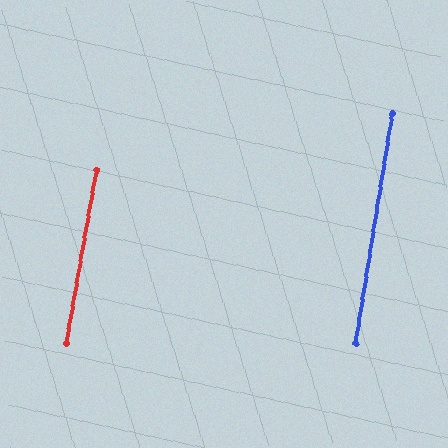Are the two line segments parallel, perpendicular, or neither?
Parallel — their directions differ by only 1.0°.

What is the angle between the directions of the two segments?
Approximately 1 degree.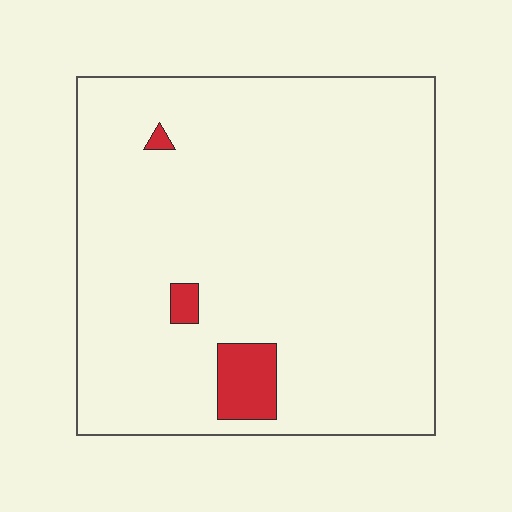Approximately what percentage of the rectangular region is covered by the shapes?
Approximately 5%.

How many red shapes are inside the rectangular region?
3.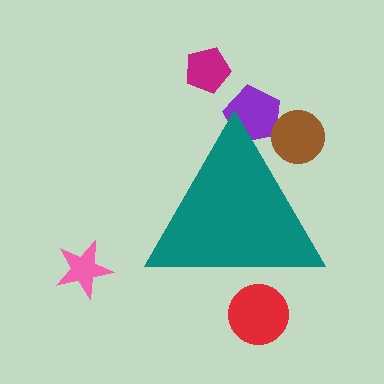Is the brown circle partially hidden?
Yes, the brown circle is partially hidden behind the teal triangle.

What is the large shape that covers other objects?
A teal triangle.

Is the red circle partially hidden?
Yes, the red circle is partially hidden behind the teal triangle.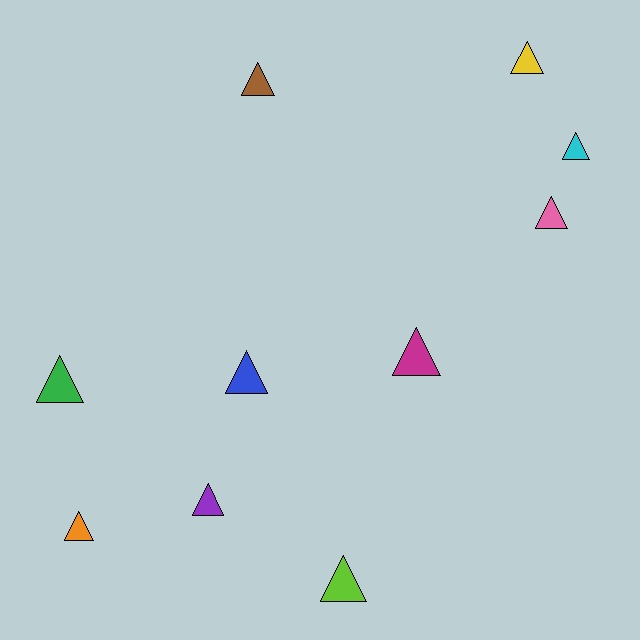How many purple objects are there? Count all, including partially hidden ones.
There is 1 purple object.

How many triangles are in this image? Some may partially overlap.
There are 10 triangles.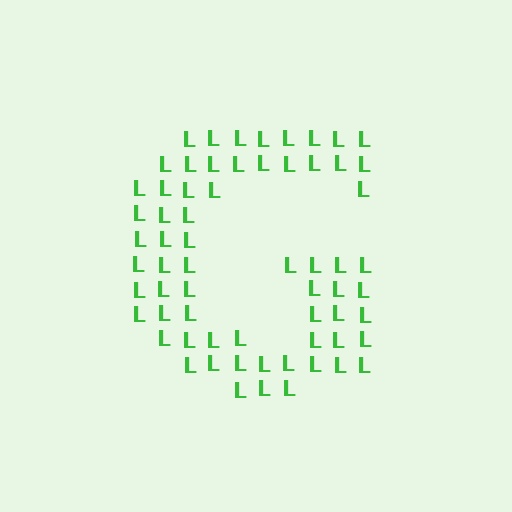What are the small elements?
The small elements are letter L's.